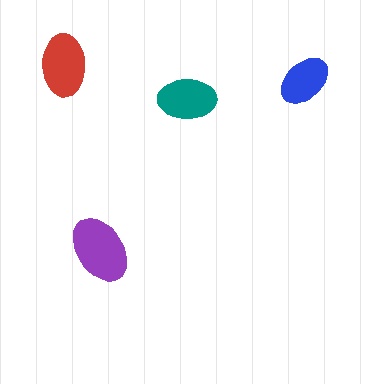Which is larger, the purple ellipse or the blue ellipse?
The purple one.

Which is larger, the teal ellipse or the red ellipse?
The red one.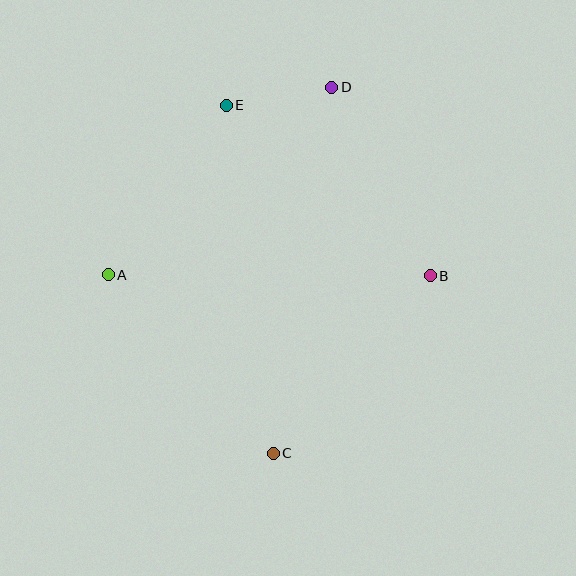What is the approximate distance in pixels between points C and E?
The distance between C and E is approximately 351 pixels.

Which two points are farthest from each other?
Points C and D are farthest from each other.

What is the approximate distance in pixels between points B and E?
The distance between B and E is approximately 266 pixels.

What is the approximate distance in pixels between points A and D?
The distance between A and D is approximately 291 pixels.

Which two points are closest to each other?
Points D and E are closest to each other.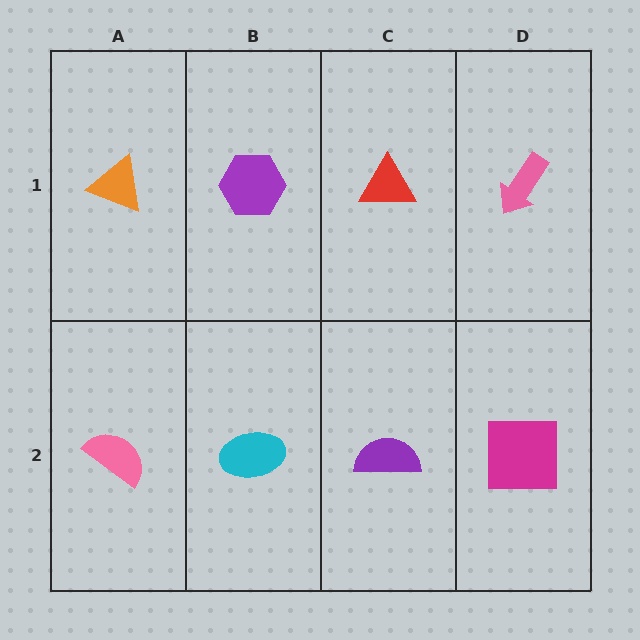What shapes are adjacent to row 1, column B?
A cyan ellipse (row 2, column B), an orange triangle (row 1, column A), a red triangle (row 1, column C).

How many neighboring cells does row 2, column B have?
3.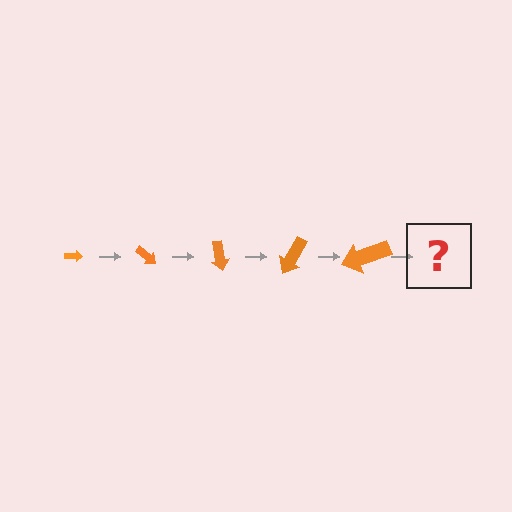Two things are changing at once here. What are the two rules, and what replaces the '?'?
The two rules are that the arrow grows larger each step and it rotates 40 degrees each step. The '?' should be an arrow, larger than the previous one and rotated 200 degrees from the start.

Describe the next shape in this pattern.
It should be an arrow, larger than the previous one and rotated 200 degrees from the start.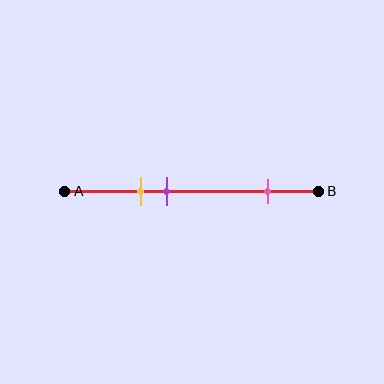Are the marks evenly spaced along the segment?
No, the marks are not evenly spaced.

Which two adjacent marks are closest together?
The yellow and purple marks are the closest adjacent pair.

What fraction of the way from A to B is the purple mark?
The purple mark is approximately 40% (0.4) of the way from A to B.